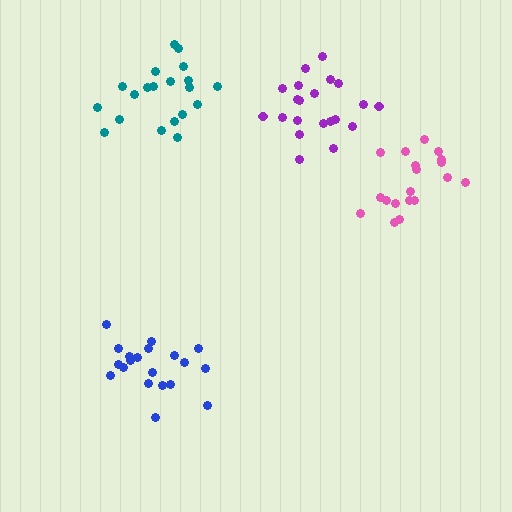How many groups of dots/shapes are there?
There are 4 groups.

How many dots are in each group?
Group 1: 21 dots, Group 2: 20 dots, Group 3: 20 dots, Group 4: 19 dots (80 total).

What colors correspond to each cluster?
The clusters are colored: purple, teal, blue, pink.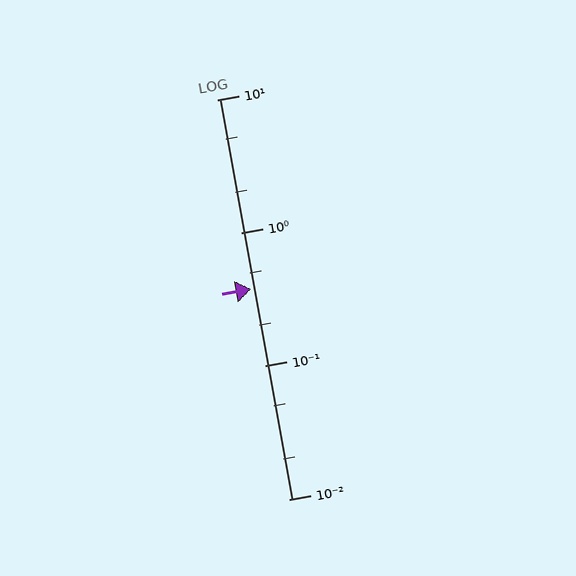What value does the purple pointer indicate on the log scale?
The pointer indicates approximately 0.38.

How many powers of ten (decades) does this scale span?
The scale spans 3 decades, from 0.01 to 10.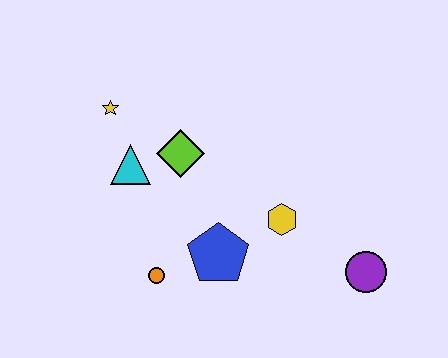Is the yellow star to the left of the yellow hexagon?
Yes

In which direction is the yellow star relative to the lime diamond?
The yellow star is to the left of the lime diamond.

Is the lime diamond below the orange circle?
No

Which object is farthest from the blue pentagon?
The yellow star is farthest from the blue pentagon.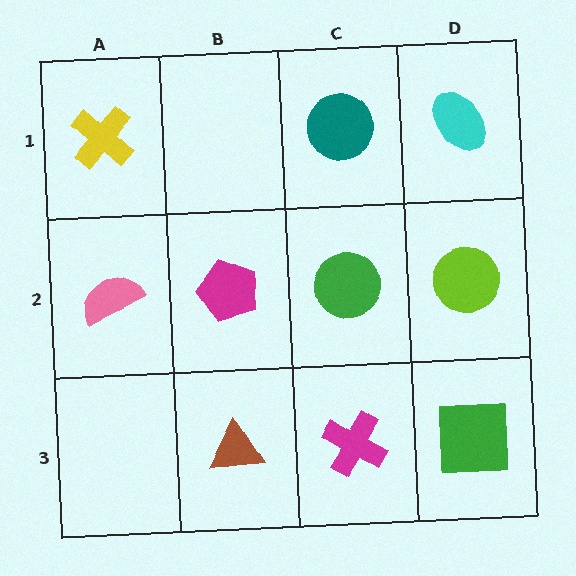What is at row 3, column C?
A magenta cross.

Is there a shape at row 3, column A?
No, that cell is empty.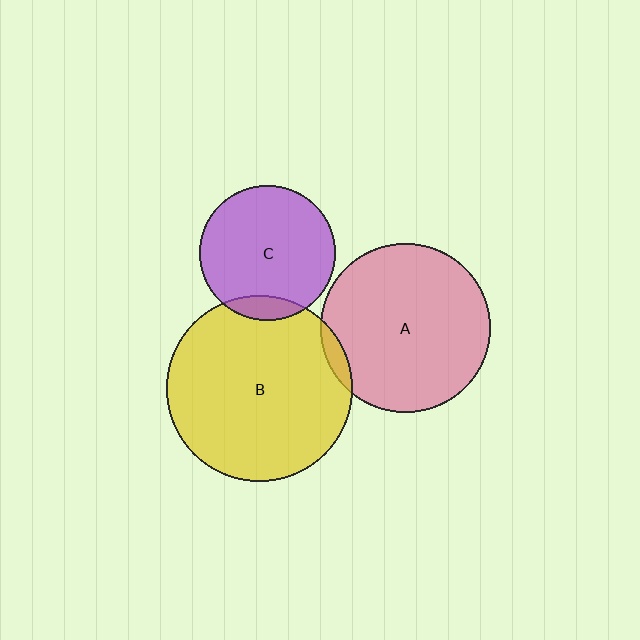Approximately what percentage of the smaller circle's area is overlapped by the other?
Approximately 5%.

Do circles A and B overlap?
Yes.